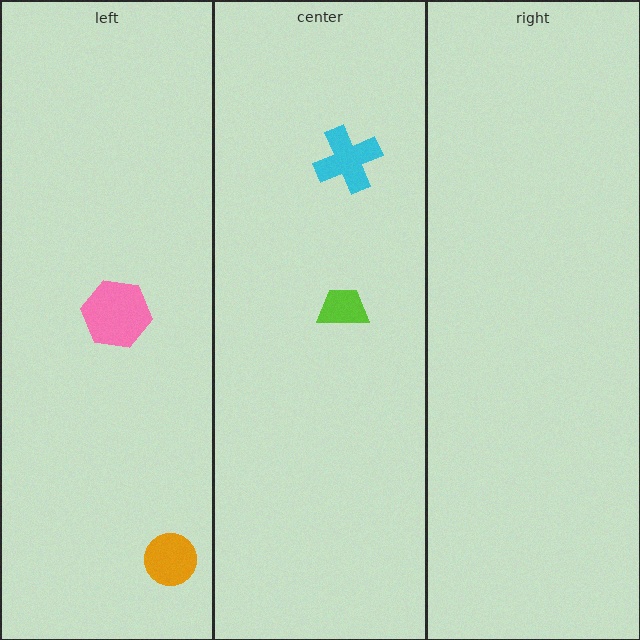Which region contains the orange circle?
The left region.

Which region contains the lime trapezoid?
The center region.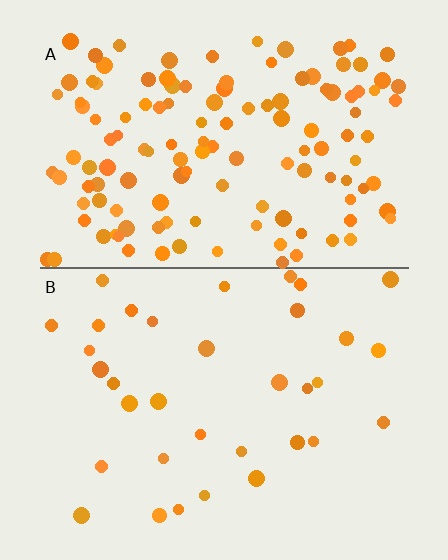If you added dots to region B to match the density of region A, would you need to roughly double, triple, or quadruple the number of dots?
Approximately quadruple.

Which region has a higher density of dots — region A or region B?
A (the top).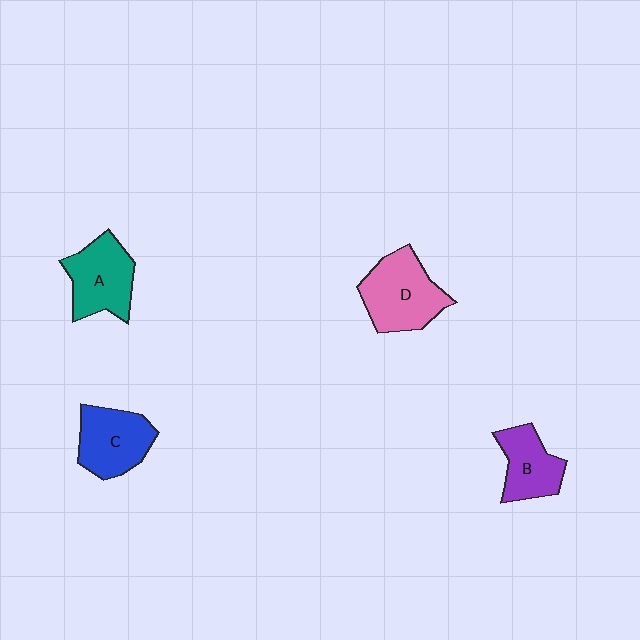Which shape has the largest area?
Shape D (pink).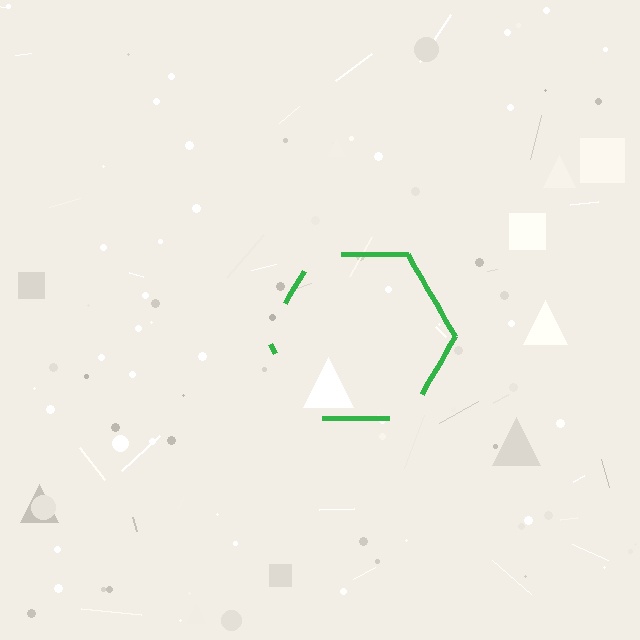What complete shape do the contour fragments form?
The contour fragments form a hexagon.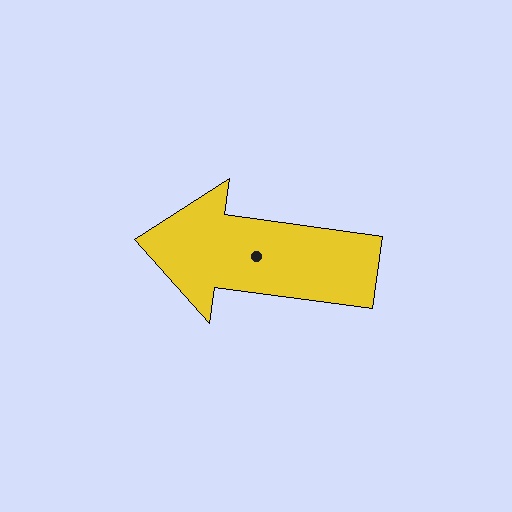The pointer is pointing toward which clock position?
Roughly 9 o'clock.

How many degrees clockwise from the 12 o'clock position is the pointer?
Approximately 278 degrees.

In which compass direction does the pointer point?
West.